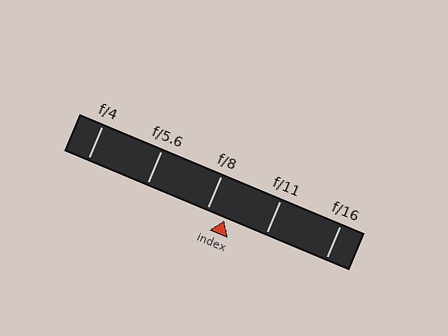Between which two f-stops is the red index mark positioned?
The index mark is between f/8 and f/11.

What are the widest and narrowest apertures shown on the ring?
The widest aperture shown is f/4 and the narrowest is f/16.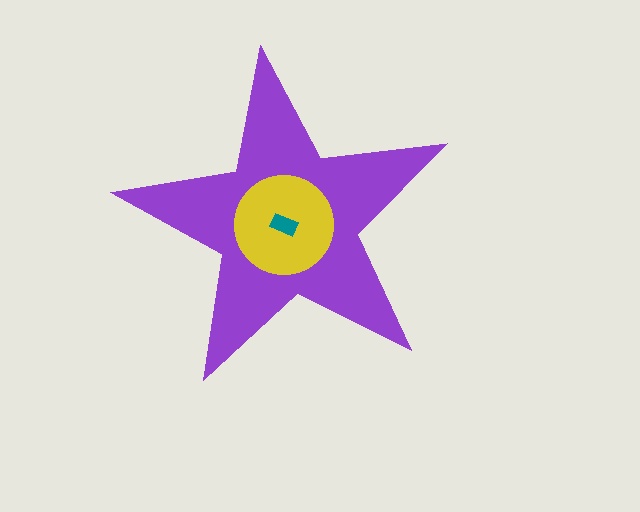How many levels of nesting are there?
3.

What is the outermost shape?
The purple star.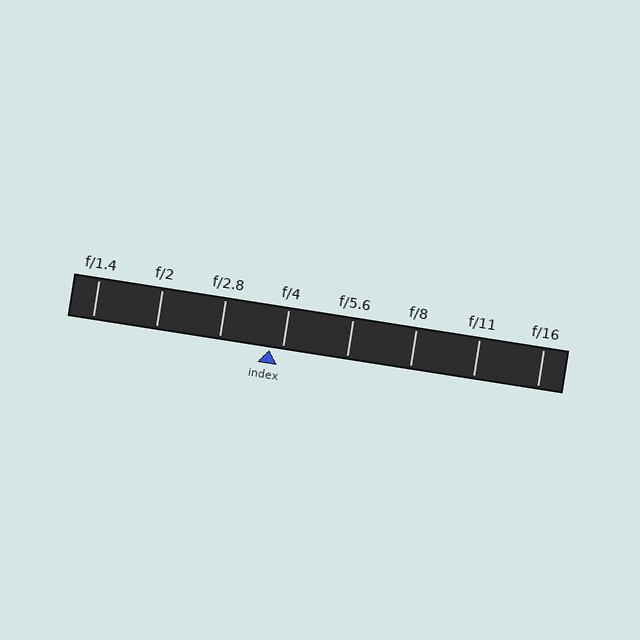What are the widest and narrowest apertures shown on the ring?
The widest aperture shown is f/1.4 and the narrowest is f/16.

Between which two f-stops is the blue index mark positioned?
The index mark is between f/2.8 and f/4.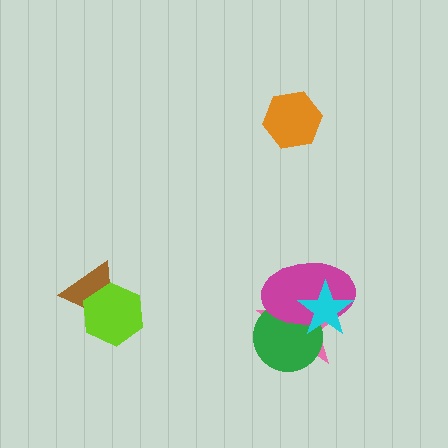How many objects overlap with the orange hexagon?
0 objects overlap with the orange hexagon.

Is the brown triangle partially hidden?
Yes, it is partially covered by another shape.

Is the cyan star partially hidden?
No, no other shape covers it.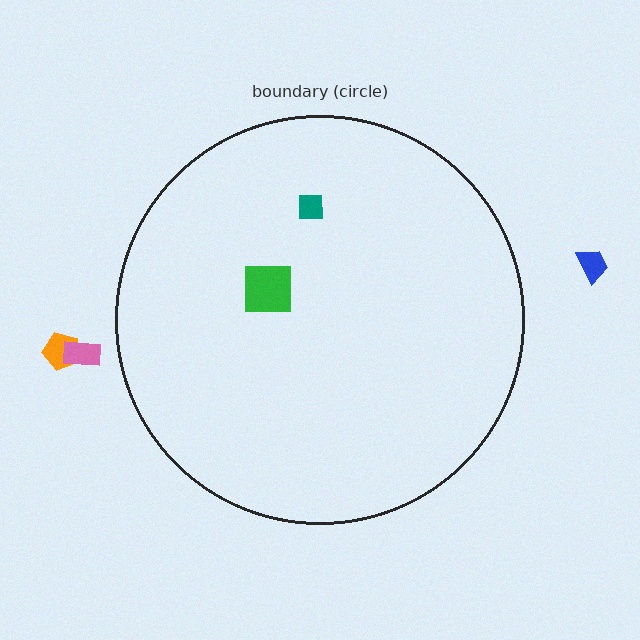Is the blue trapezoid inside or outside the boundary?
Outside.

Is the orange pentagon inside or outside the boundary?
Outside.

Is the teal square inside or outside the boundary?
Inside.